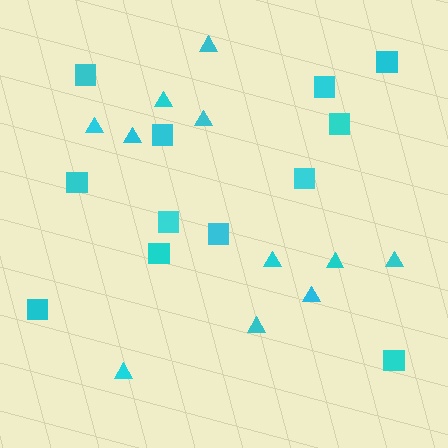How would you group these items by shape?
There are 2 groups: one group of triangles (11) and one group of squares (12).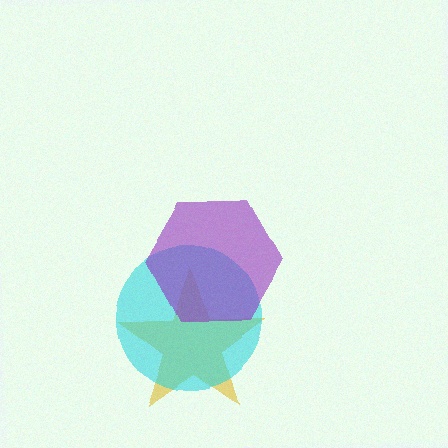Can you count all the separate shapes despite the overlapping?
Yes, there are 3 separate shapes.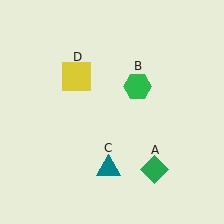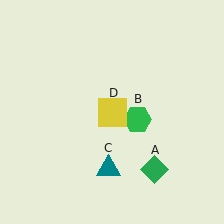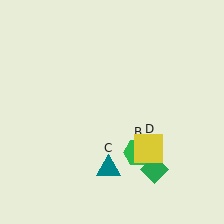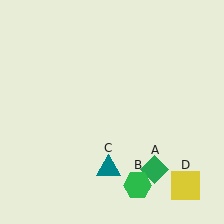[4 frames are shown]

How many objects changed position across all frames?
2 objects changed position: green hexagon (object B), yellow square (object D).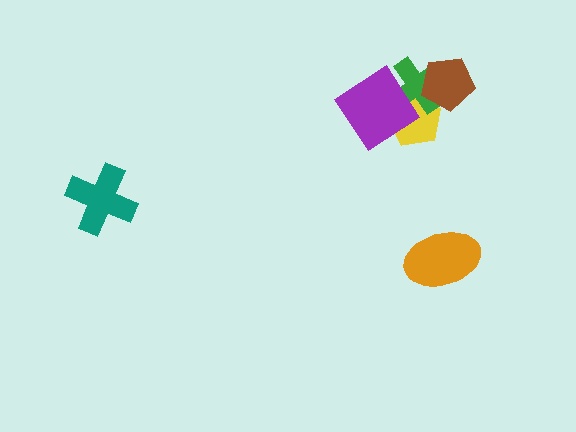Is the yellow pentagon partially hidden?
Yes, it is partially covered by another shape.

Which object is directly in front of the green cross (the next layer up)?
The purple diamond is directly in front of the green cross.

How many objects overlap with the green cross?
3 objects overlap with the green cross.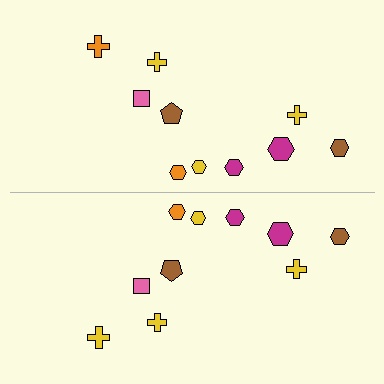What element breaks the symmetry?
The yellow cross on the bottom side breaks the symmetry — its mirror counterpart is orange.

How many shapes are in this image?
There are 20 shapes in this image.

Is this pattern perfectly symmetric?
No, the pattern is not perfectly symmetric. The yellow cross on the bottom side breaks the symmetry — its mirror counterpart is orange.